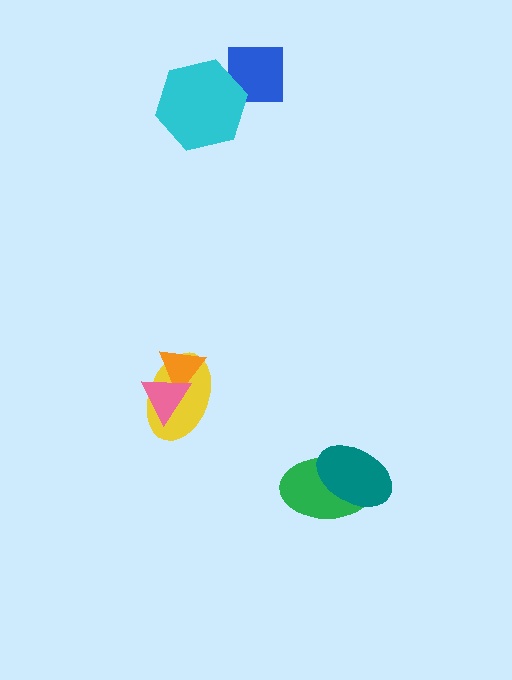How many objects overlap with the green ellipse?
1 object overlaps with the green ellipse.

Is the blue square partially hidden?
Yes, it is partially covered by another shape.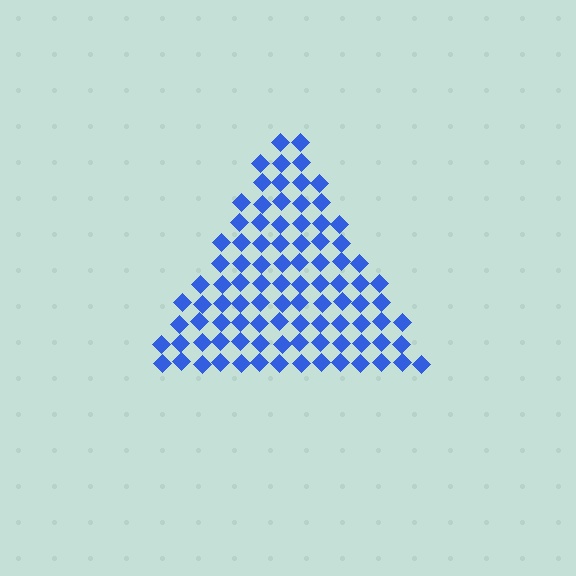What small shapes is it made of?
It is made of small diamonds.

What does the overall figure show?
The overall figure shows a triangle.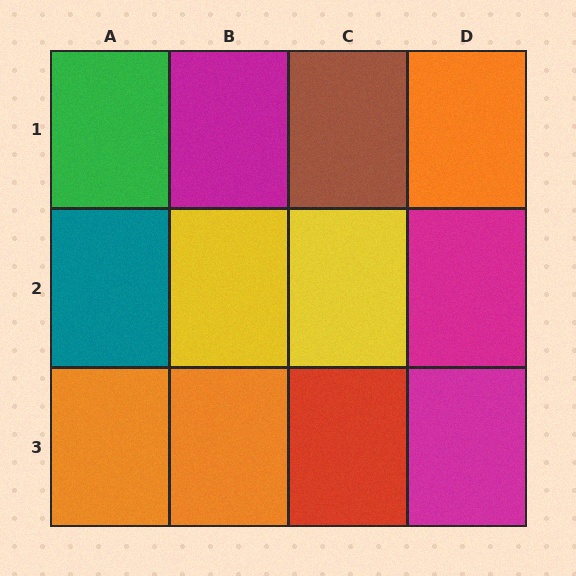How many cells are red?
1 cell is red.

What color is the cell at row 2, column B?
Yellow.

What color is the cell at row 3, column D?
Magenta.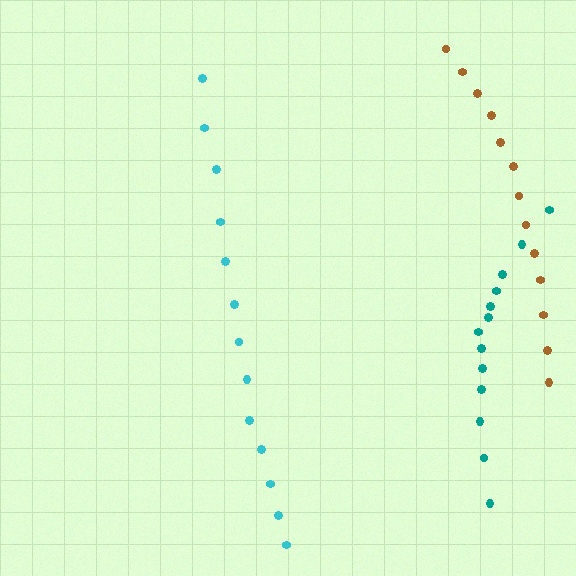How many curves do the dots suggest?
There are 3 distinct paths.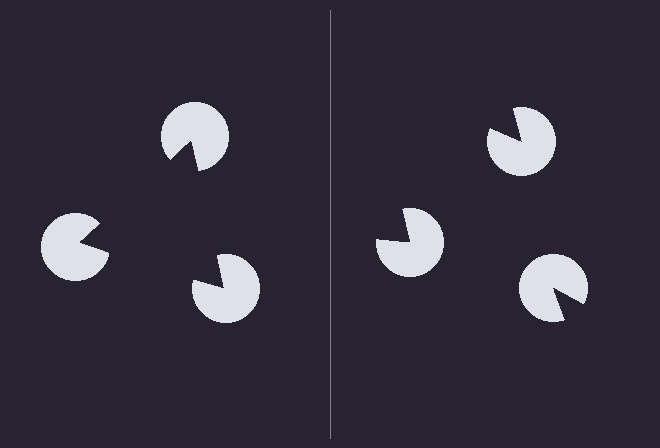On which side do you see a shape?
An illusory triangle appears on the left side. On the right side the wedge cuts are rotated, so no coherent shape forms.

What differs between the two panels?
The pac-man discs are positioned identically on both sides; only the wedge orientations differ. On the left they align to a triangle; on the right they are misaligned.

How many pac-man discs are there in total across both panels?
6 — 3 on each side.